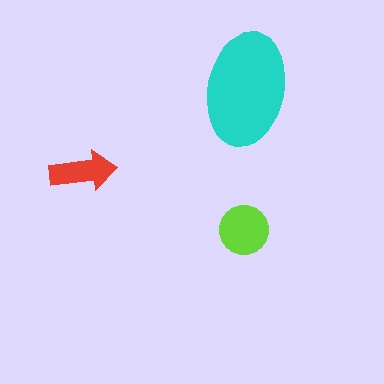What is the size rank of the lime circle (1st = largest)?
2nd.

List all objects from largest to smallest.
The cyan ellipse, the lime circle, the red arrow.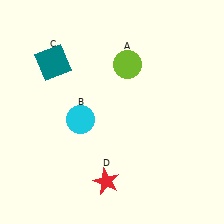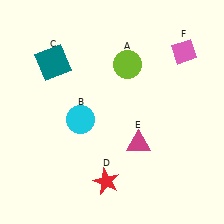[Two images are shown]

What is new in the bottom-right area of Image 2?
A magenta triangle (E) was added in the bottom-right area of Image 2.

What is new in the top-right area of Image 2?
A pink diamond (F) was added in the top-right area of Image 2.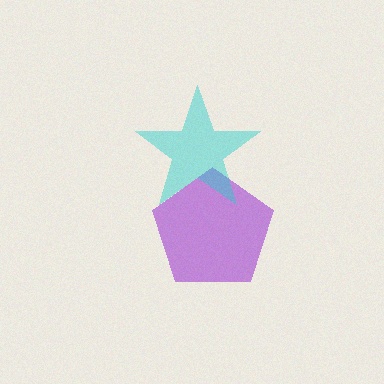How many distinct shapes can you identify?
There are 2 distinct shapes: a purple pentagon, a cyan star.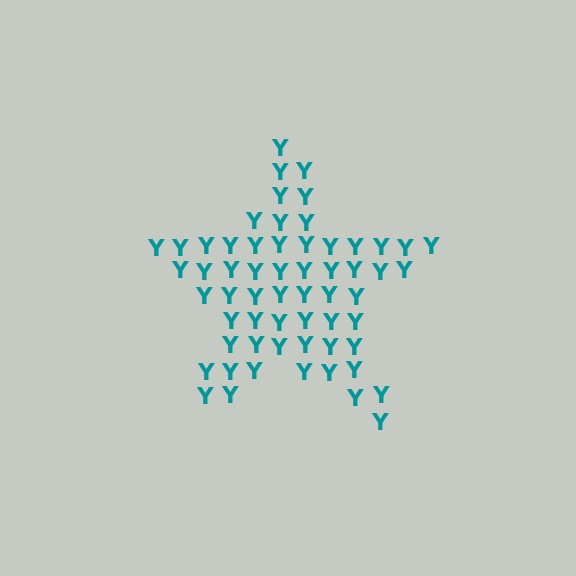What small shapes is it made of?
It is made of small letter Y's.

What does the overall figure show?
The overall figure shows a star.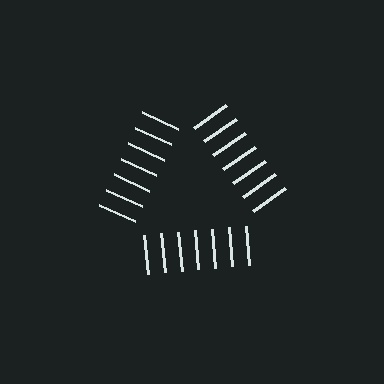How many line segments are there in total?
21 — 7 along each of the 3 edges.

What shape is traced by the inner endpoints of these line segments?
An illusory triangle — the line segments terminate on its edges but no continuous stroke is drawn.